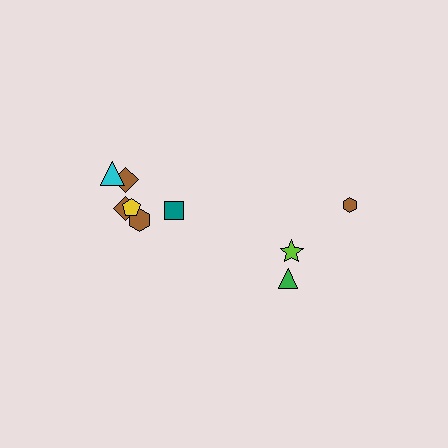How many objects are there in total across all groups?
There are 9 objects.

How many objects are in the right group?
There are 3 objects.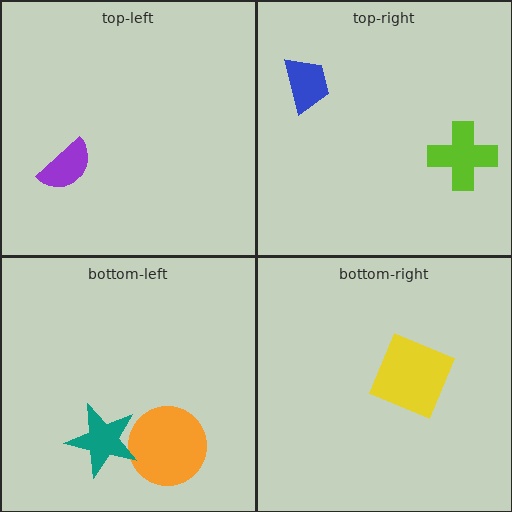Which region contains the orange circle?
The bottom-left region.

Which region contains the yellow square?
The bottom-right region.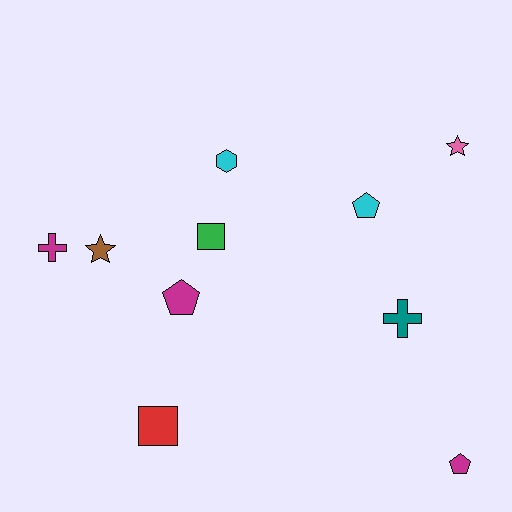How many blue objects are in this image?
There are no blue objects.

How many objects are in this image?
There are 10 objects.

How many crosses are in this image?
There are 2 crosses.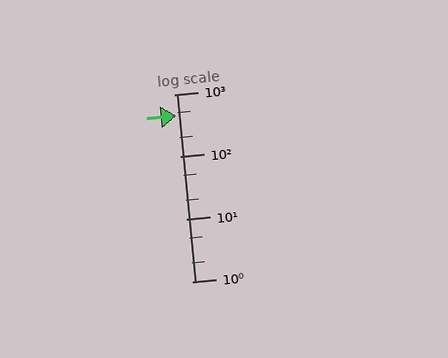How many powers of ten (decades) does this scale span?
The scale spans 3 decades, from 1 to 1000.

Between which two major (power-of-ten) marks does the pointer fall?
The pointer is between 100 and 1000.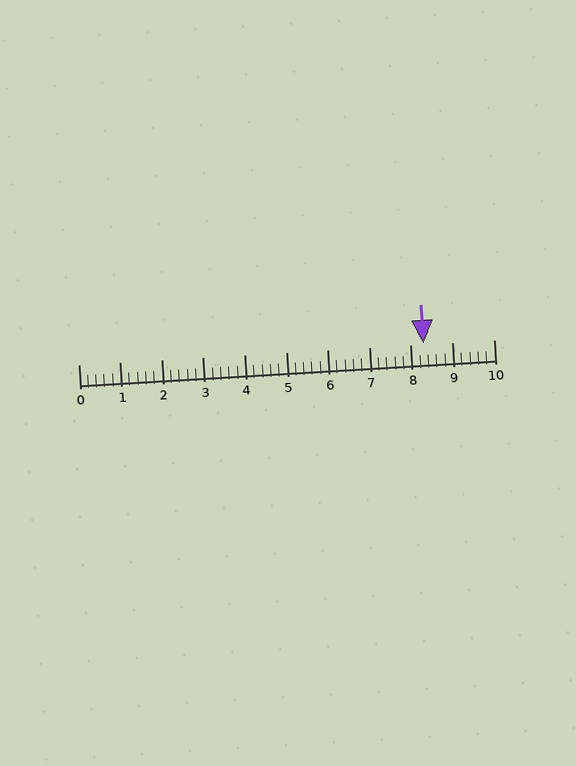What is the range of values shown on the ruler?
The ruler shows values from 0 to 10.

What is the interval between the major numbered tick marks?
The major tick marks are spaced 1 units apart.